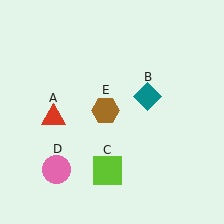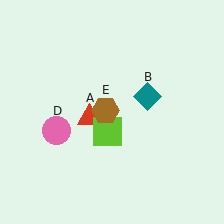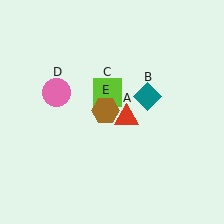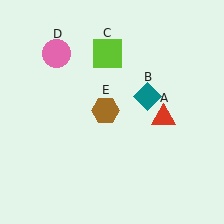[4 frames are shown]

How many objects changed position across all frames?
3 objects changed position: red triangle (object A), lime square (object C), pink circle (object D).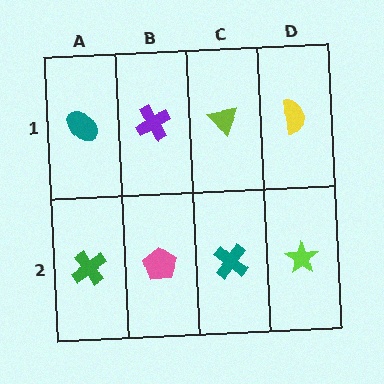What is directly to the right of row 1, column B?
A lime triangle.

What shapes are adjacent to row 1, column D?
A lime star (row 2, column D), a lime triangle (row 1, column C).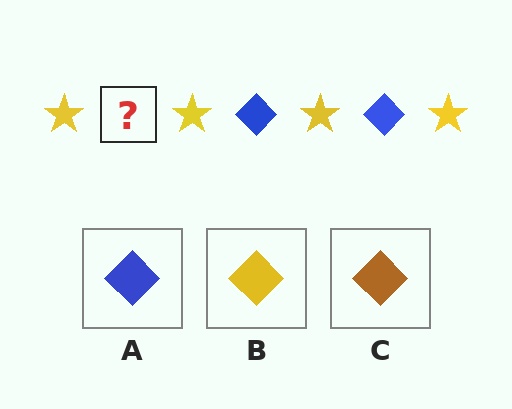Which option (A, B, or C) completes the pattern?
A.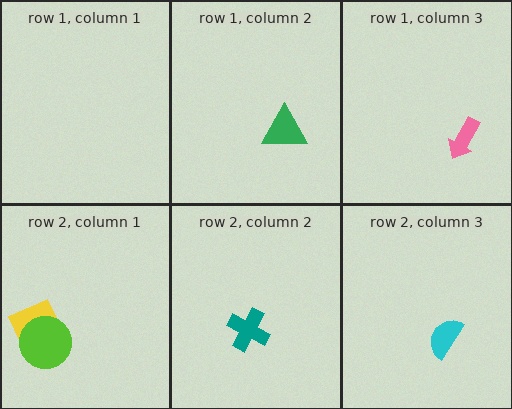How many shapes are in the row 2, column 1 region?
2.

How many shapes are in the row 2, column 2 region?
1.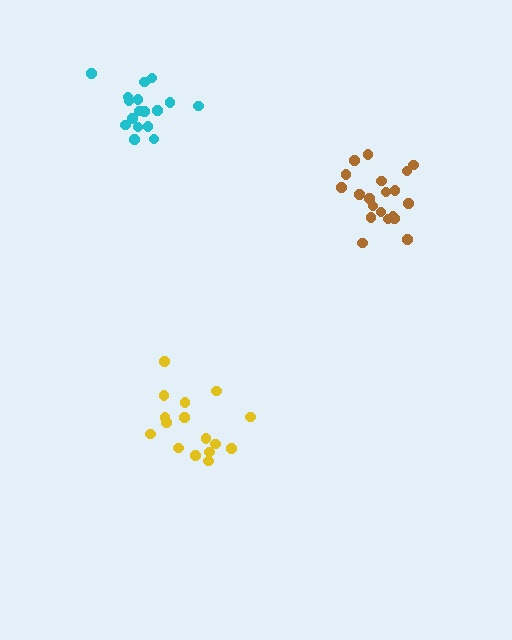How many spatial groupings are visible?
There are 3 spatial groupings.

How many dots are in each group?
Group 1: 16 dots, Group 2: 20 dots, Group 3: 17 dots (53 total).